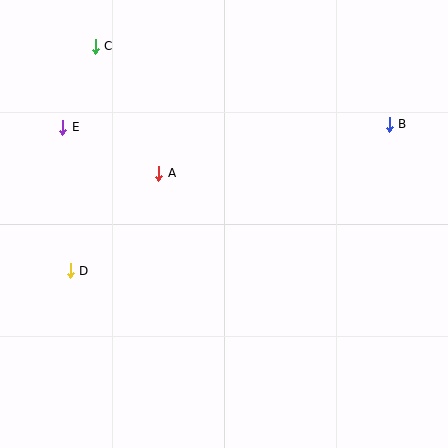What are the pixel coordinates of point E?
Point E is at (63, 127).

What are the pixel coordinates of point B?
Point B is at (389, 124).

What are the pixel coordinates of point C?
Point C is at (95, 46).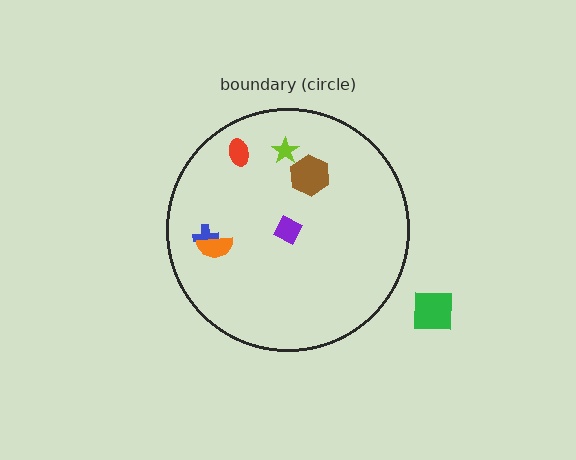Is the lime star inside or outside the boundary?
Inside.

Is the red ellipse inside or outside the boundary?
Inside.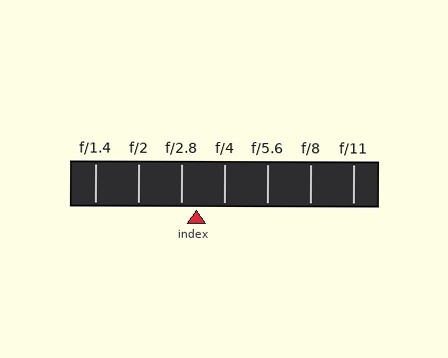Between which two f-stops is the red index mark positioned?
The index mark is between f/2.8 and f/4.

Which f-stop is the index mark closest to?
The index mark is closest to f/2.8.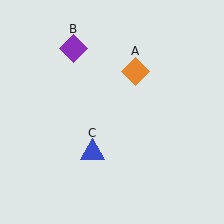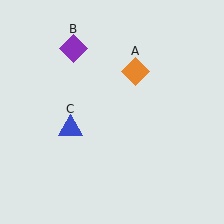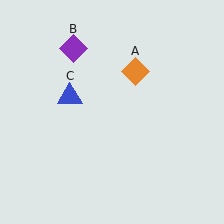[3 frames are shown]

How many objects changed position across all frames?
1 object changed position: blue triangle (object C).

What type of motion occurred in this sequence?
The blue triangle (object C) rotated clockwise around the center of the scene.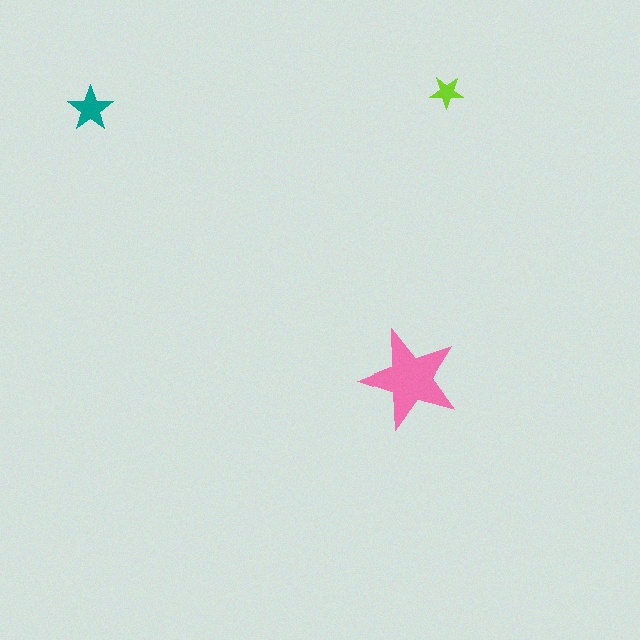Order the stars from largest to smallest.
the pink one, the teal one, the lime one.